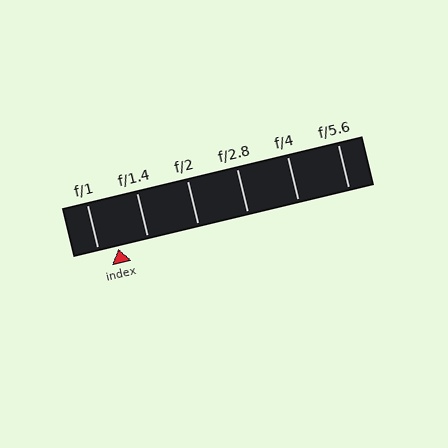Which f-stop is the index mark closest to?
The index mark is closest to f/1.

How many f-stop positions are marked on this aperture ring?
There are 6 f-stop positions marked.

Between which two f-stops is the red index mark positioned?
The index mark is between f/1 and f/1.4.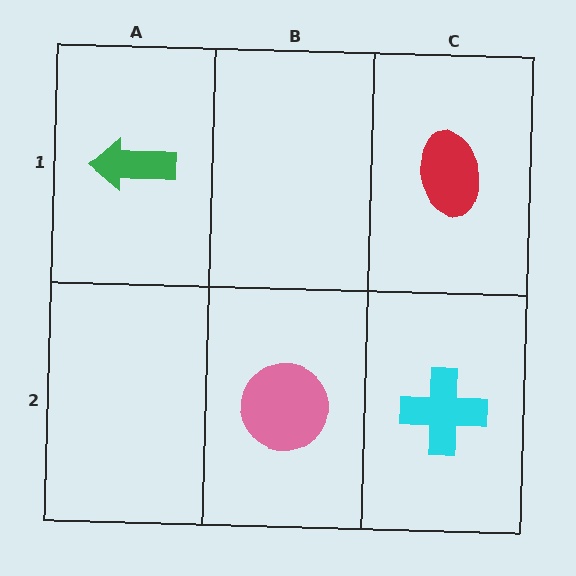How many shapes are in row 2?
2 shapes.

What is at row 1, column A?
A green arrow.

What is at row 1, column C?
A red ellipse.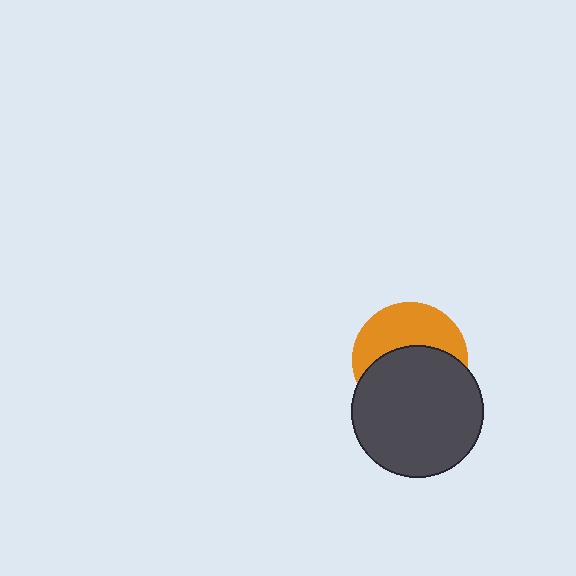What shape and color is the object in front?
The object in front is a dark gray circle.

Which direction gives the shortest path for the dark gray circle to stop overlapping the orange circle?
Moving down gives the shortest separation.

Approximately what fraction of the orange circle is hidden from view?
Roughly 55% of the orange circle is hidden behind the dark gray circle.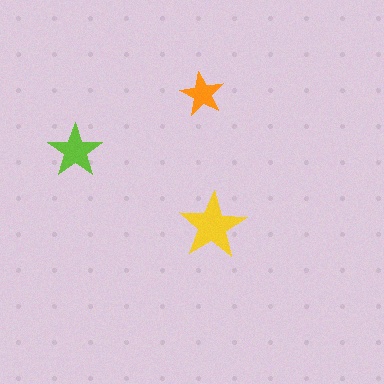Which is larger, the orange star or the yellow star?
The yellow one.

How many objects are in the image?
There are 3 objects in the image.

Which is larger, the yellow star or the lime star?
The yellow one.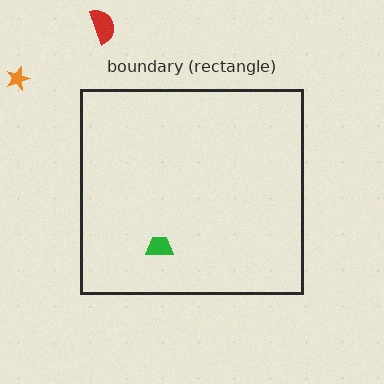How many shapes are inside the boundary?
1 inside, 2 outside.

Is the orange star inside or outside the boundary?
Outside.